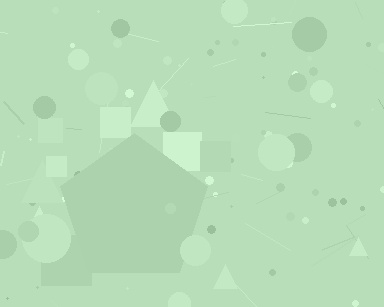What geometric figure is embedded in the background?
A pentagon is embedded in the background.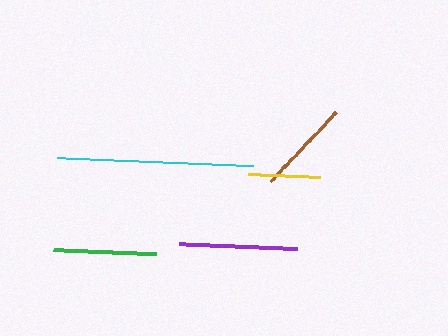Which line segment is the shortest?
The yellow line is the shortest at approximately 72 pixels.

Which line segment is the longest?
The cyan line is the longest at approximately 197 pixels.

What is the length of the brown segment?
The brown segment is approximately 96 pixels long.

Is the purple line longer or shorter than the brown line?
The purple line is longer than the brown line.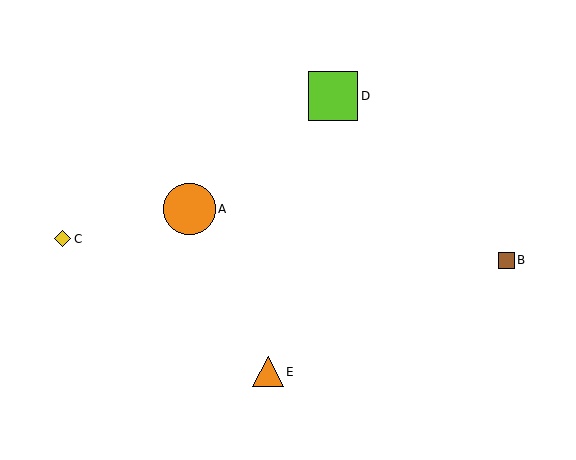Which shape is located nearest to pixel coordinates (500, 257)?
The brown square (labeled B) at (506, 260) is nearest to that location.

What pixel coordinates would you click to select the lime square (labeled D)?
Click at (333, 96) to select the lime square D.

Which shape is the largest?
The orange circle (labeled A) is the largest.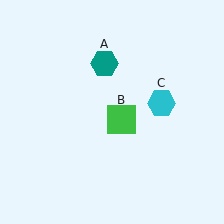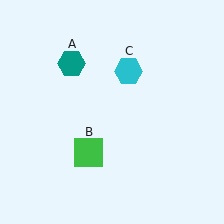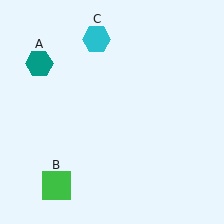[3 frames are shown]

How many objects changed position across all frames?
3 objects changed position: teal hexagon (object A), green square (object B), cyan hexagon (object C).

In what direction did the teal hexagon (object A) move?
The teal hexagon (object A) moved left.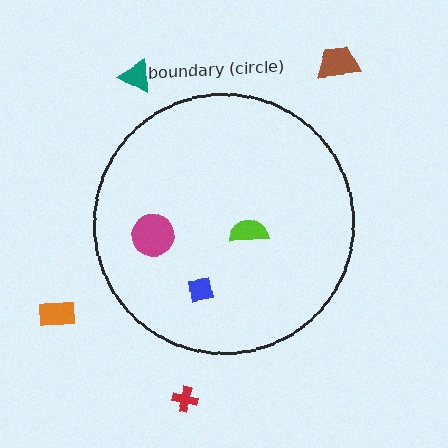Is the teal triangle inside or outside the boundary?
Outside.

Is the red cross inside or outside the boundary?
Outside.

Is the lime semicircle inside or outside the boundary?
Inside.